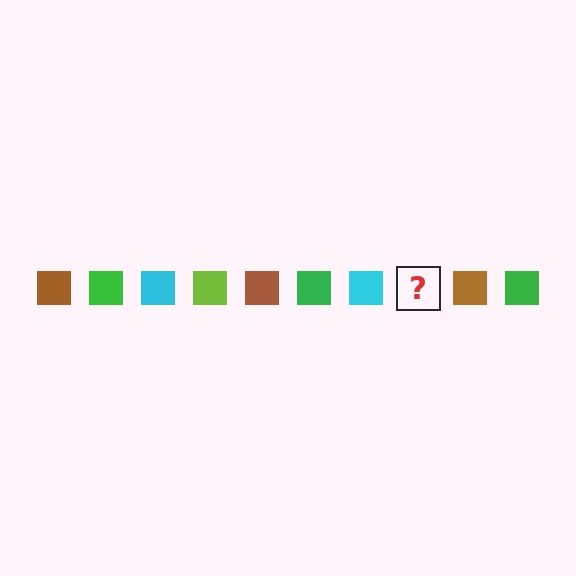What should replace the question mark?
The question mark should be replaced with a lime square.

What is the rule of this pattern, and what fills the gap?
The rule is that the pattern cycles through brown, green, cyan, lime squares. The gap should be filled with a lime square.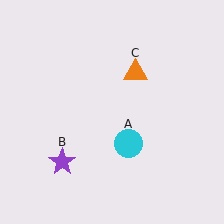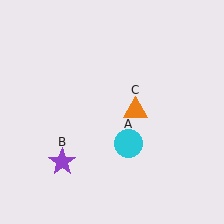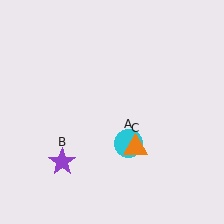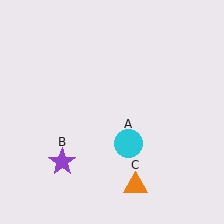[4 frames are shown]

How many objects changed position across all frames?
1 object changed position: orange triangle (object C).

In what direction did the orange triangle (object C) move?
The orange triangle (object C) moved down.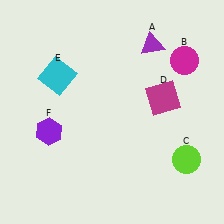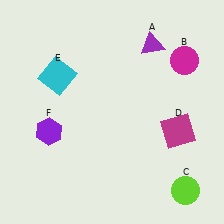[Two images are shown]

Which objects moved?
The objects that moved are: the lime circle (C), the magenta square (D).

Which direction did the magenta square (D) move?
The magenta square (D) moved down.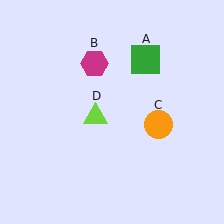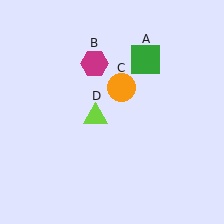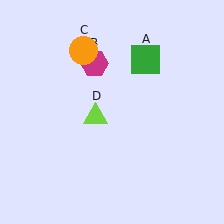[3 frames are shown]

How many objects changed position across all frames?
1 object changed position: orange circle (object C).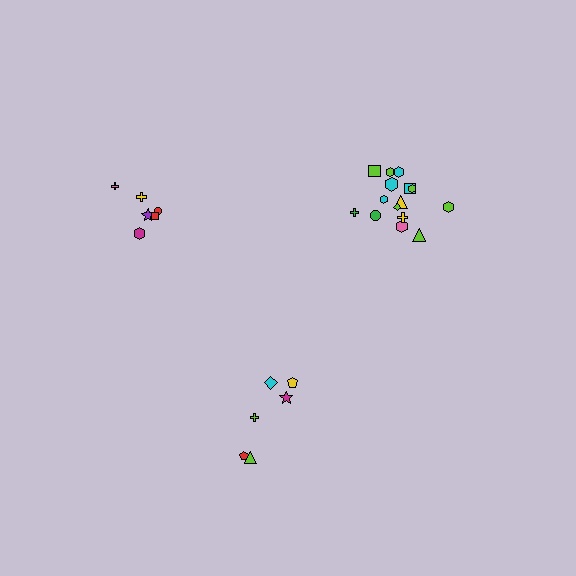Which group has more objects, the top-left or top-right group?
The top-right group.